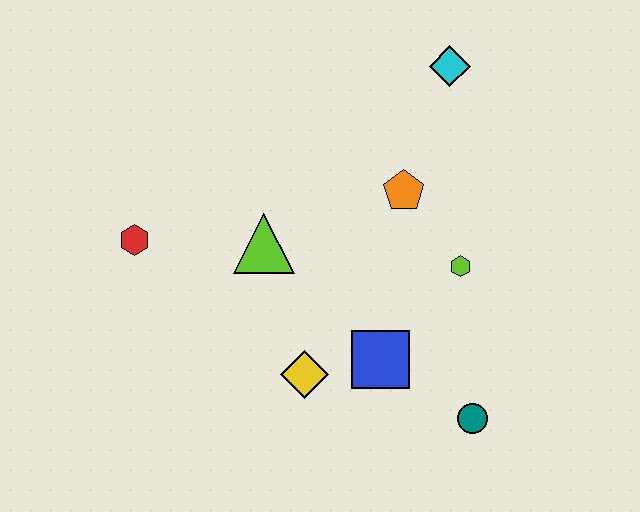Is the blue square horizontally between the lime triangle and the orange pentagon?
Yes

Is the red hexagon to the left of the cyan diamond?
Yes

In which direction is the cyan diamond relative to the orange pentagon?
The cyan diamond is above the orange pentagon.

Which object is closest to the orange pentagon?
The lime hexagon is closest to the orange pentagon.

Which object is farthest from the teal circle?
The red hexagon is farthest from the teal circle.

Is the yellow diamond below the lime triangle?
Yes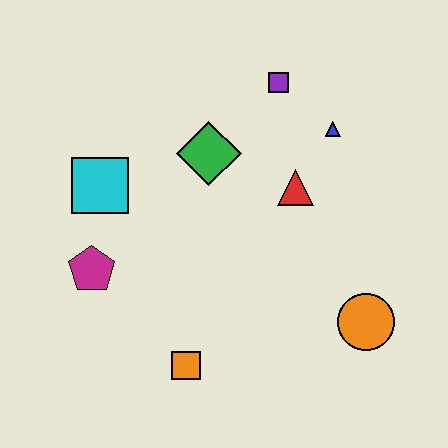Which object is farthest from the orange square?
The purple square is farthest from the orange square.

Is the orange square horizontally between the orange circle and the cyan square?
Yes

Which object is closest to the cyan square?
The magenta pentagon is closest to the cyan square.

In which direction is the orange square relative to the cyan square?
The orange square is below the cyan square.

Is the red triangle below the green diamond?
Yes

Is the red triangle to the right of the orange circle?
No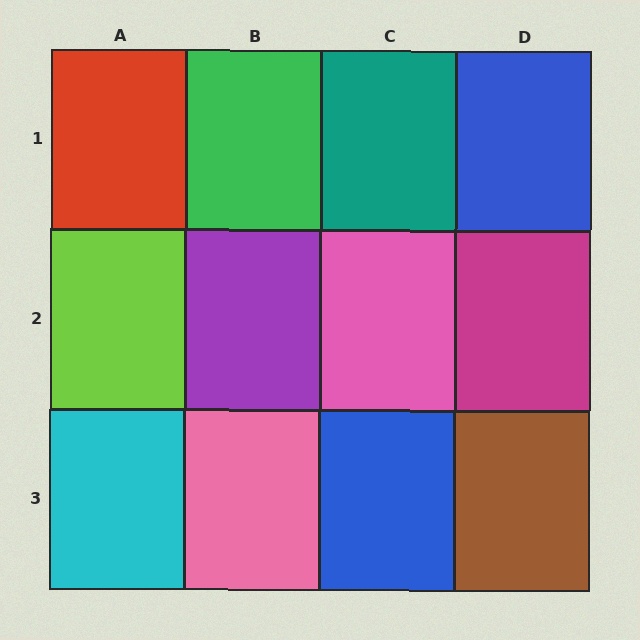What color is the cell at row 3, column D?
Brown.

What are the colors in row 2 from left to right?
Lime, purple, pink, magenta.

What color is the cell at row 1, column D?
Blue.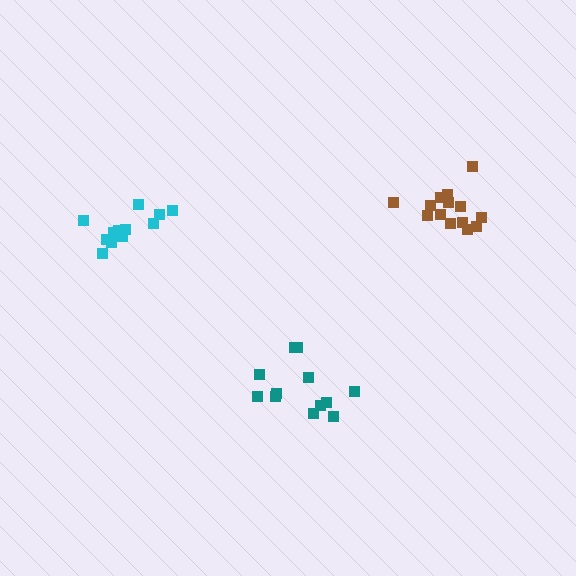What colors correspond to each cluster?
The clusters are colored: teal, brown, cyan.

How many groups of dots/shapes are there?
There are 3 groups.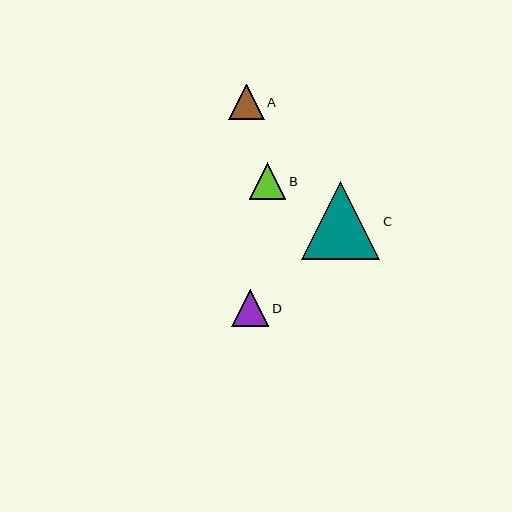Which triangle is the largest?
Triangle C is the largest with a size of approximately 78 pixels.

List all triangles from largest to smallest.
From largest to smallest: C, D, B, A.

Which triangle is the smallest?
Triangle A is the smallest with a size of approximately 36 pixels.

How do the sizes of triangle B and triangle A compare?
Triangle B and triangle A are approximately the same size.